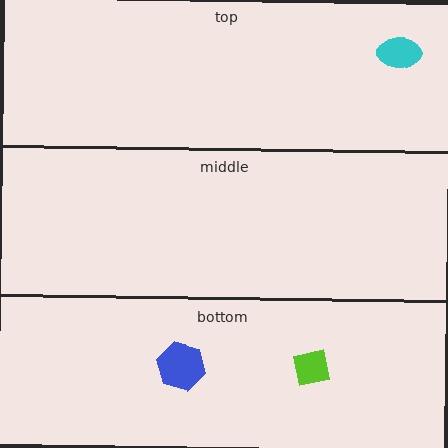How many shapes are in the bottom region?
2.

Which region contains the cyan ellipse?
The top region.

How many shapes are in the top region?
1.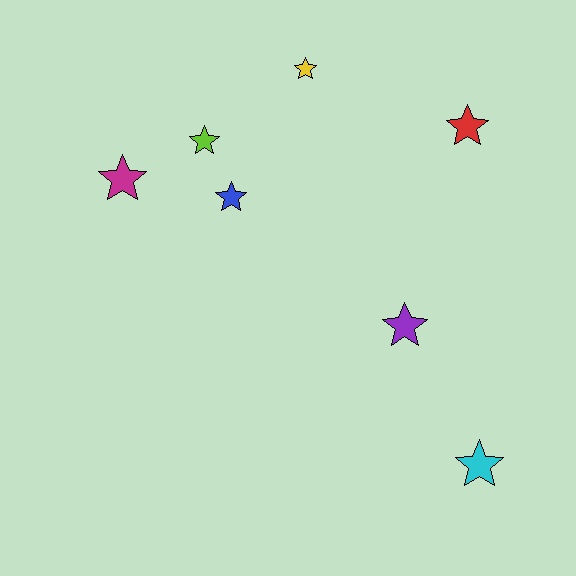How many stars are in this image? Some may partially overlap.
There are 7 stars.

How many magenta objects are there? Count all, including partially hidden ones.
There is 1 magenta object.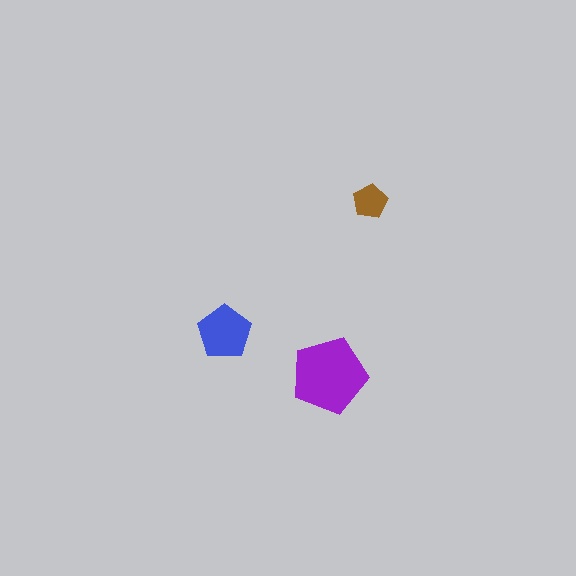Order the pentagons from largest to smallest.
the purple one, the blue one, the brown one.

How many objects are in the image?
There are 3 objects in the image.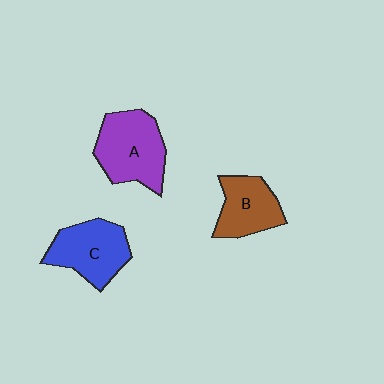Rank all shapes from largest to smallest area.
From largest to smallest: A (purple), C (blue), B (brown).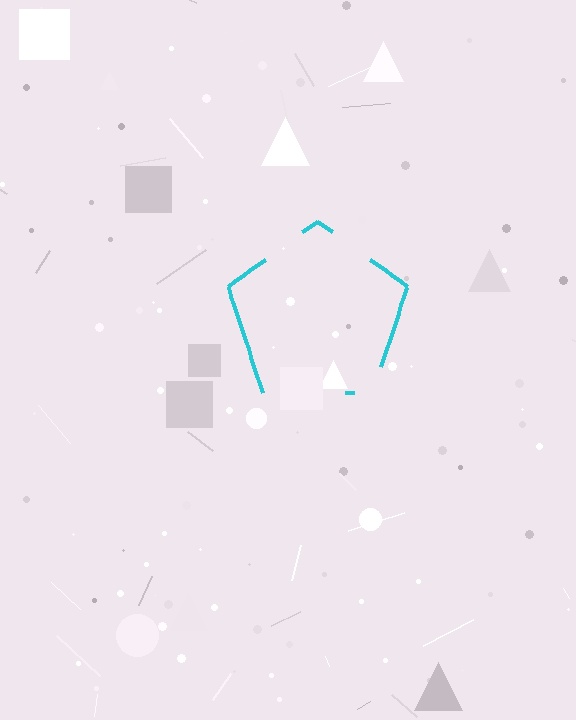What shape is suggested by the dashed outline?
The dashed outline suggests a pentagon.